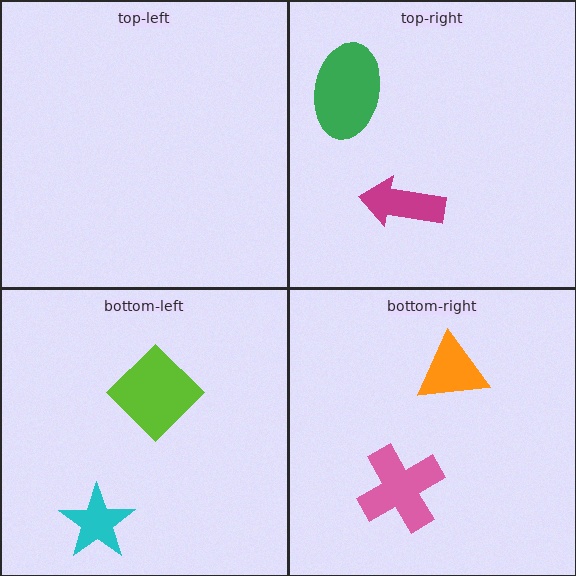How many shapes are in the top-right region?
2.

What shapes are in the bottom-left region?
The cyan star, the lime diamond.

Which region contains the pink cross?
The bottom-right region.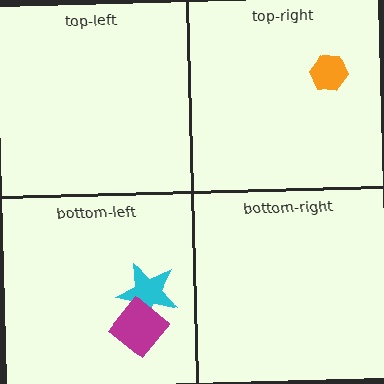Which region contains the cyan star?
The bottom-left region.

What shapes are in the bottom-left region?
The cyan star, the magenta diamond.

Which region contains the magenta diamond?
The bottom-left region.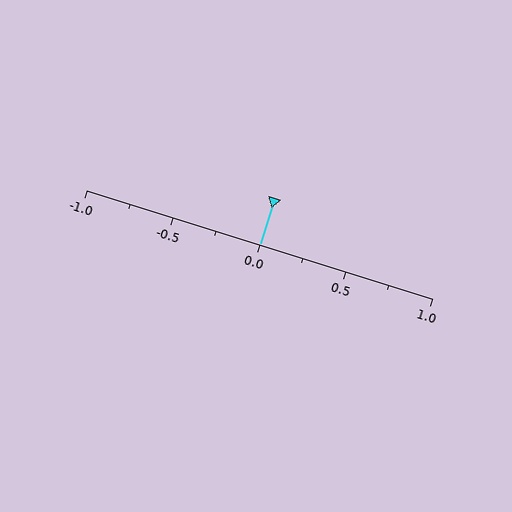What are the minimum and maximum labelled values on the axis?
The axis runs from -1.0 to 1.0.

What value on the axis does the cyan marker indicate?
The marker indicates approximately 0.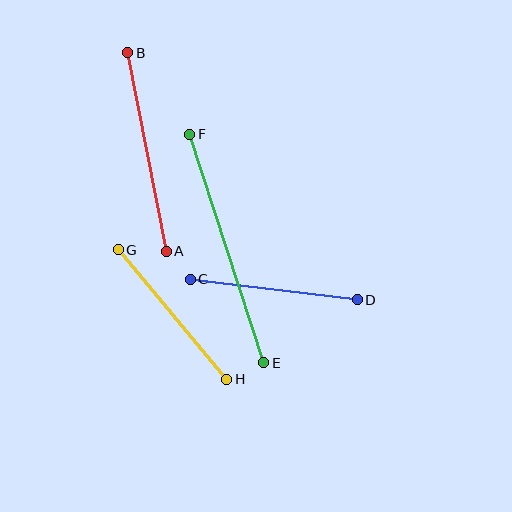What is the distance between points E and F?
The distance is approximately 240 pixels.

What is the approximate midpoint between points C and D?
The midpoint is at approximately (274, 290) pixels.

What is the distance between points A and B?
The distance is approximately 202 pixels.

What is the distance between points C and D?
The distance is approximately 168 pixels.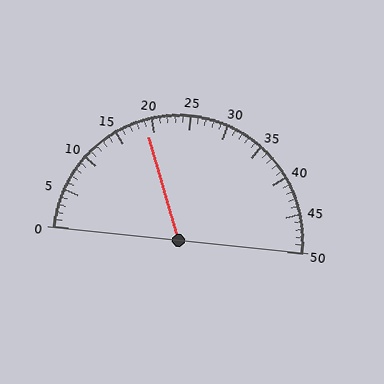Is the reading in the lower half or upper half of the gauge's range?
The reading is in the lower half of the range (0 to 50).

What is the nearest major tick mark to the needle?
The nearest major tick mark is 20.